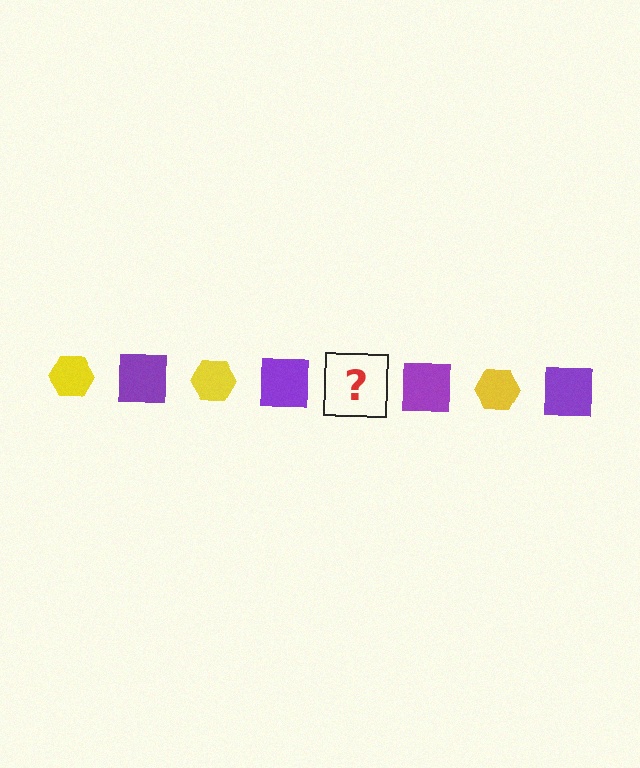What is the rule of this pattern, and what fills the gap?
The rule is that the pattern alternates between yellow hexagon and purple square. The gap should be filled with a yellow hexagon.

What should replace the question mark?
The question mark should be replaced with a yellow hexagon.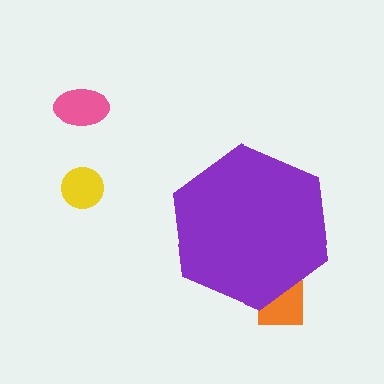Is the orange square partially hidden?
Yes, the orange square is partially hidden behind the purple hexagon.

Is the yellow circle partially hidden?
No, the yellow circle is fully visible.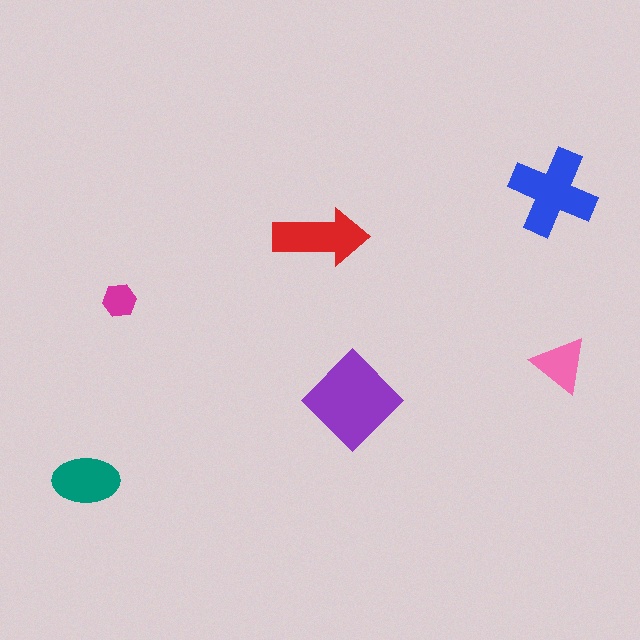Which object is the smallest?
The magenta hexagon.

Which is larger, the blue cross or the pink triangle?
The blue cross.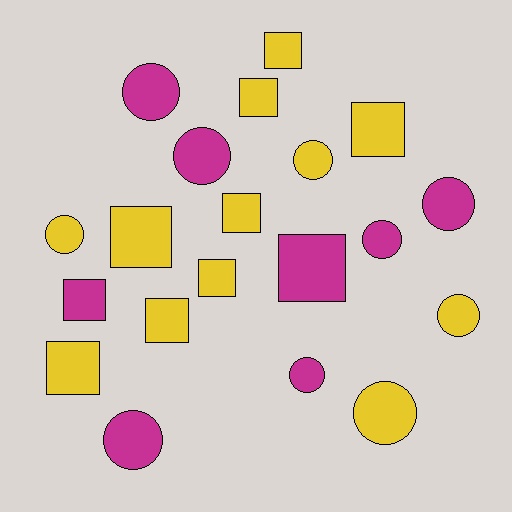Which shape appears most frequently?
Square, with 10 objects.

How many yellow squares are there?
There are 8 yellow squares.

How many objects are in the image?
There are 20 objects.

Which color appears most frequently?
Yellow, with 12 objects.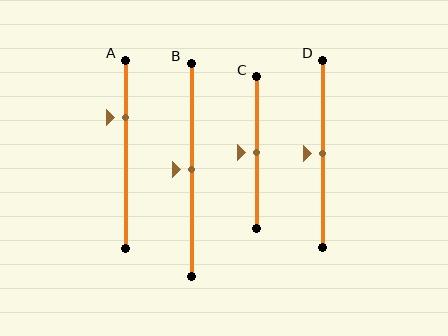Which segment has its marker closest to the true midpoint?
Segment B has its marker closest to the true midpoint.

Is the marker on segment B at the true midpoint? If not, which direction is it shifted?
Yes, the marker on segment B is at the true midpoint.